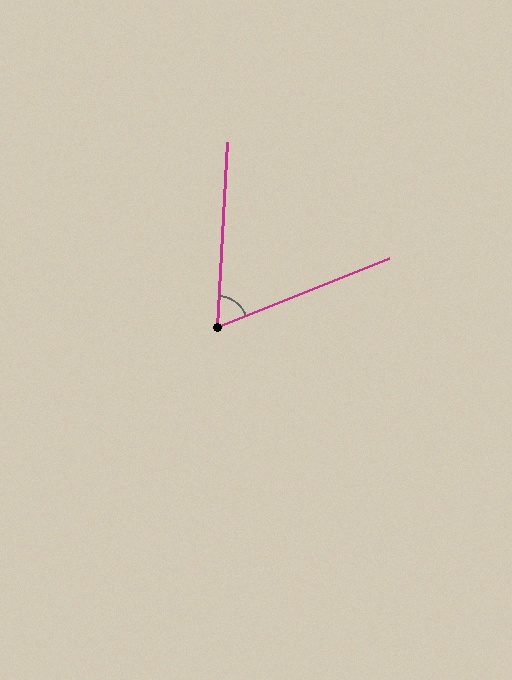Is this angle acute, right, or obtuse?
It is acute.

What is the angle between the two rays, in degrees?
Approximately 65 degrees.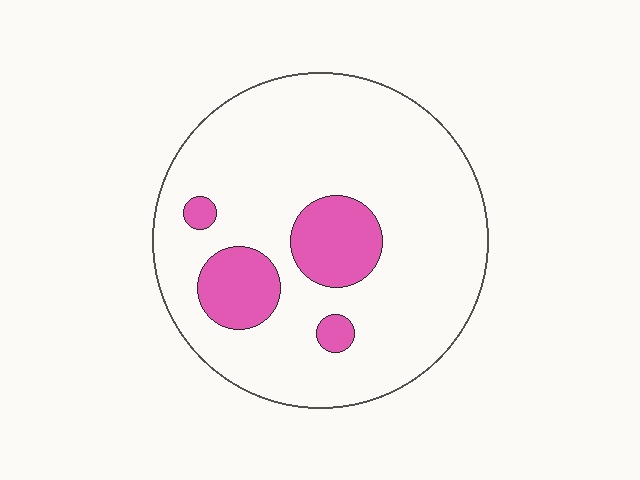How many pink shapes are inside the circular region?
4.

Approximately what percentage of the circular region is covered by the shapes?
Approximately 15%.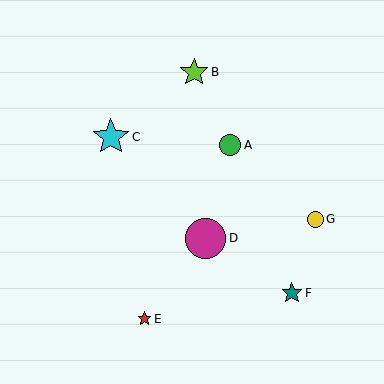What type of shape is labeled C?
Shape C is a cyan star.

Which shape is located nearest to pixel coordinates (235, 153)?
The green circle (labeled A) at (230, 145) is nearest to that location.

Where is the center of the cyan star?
The center of the cyan star is at (111, 137).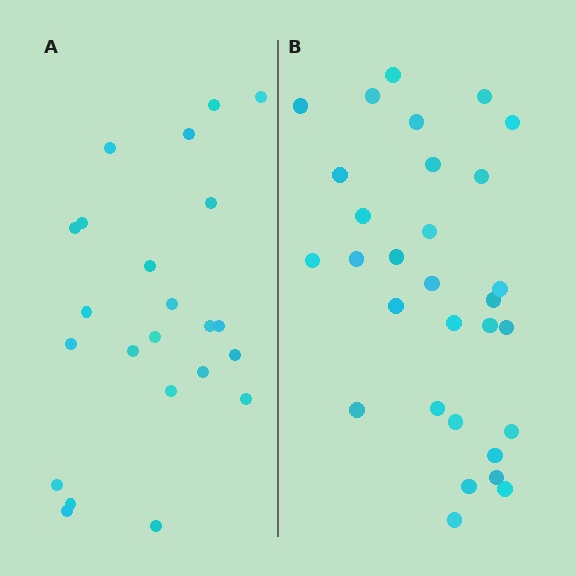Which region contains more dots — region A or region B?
Region B (the right region) has more dots.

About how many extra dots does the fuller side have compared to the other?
Region B has roughly 8 or so more dots than region A.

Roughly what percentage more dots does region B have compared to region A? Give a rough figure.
About 30% more.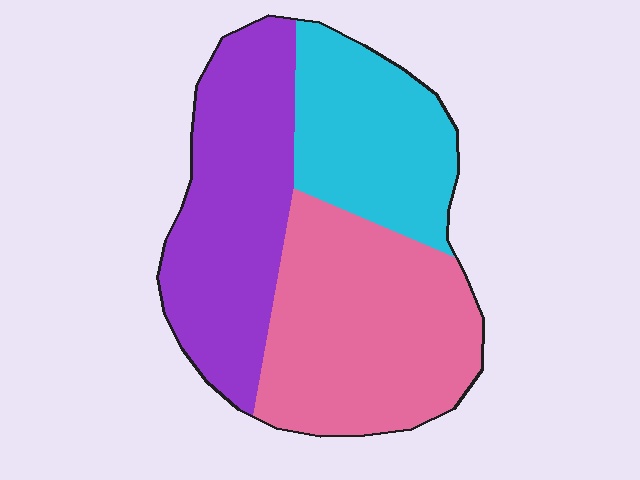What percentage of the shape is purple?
Purple takes up about one third (1/3) of the shape.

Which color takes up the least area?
Cyan, at roughly 25%.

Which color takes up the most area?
Pink, at roughly 40%.